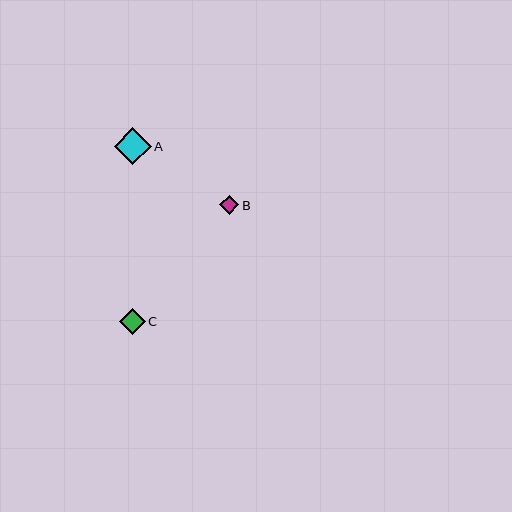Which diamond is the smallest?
Diamond B is the smallest with a size of approximately 20 pixels.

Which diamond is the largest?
Diamond A is the largest with a size of approximately 37 pixels.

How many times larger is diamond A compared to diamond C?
Diamond A is approximately 1.4 times the size of diamond C.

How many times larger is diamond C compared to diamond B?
Diamond C is approximately 1.3 times the size of diamond B.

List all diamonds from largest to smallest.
From largest to smallest: A, C, B.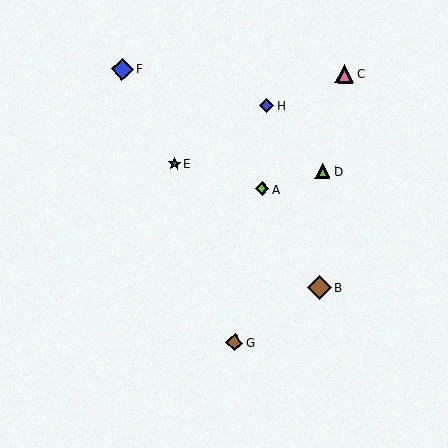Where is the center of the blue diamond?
The center of the blue diamond is at (266, 106).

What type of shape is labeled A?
Shape A is a lime diamond.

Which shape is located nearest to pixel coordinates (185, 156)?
The teal star (labeled E) at (174, 164) is nearest to that location.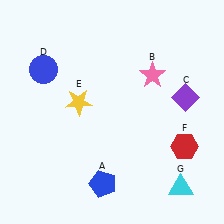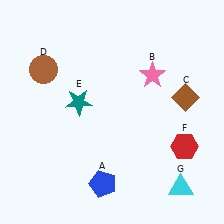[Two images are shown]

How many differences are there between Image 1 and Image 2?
There are 3 differences between the two images.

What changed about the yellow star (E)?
In Image 1, E is yellow. In Image 2, it changed to teal.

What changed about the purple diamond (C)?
In Image 1, C is purple. In Image 2, it changed to brown.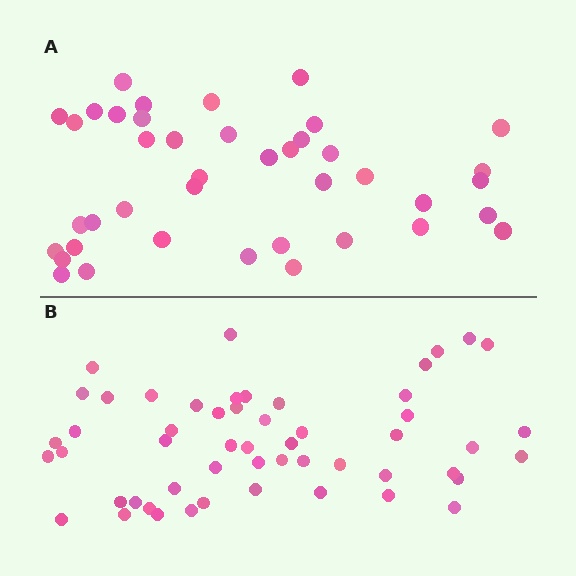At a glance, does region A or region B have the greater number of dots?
Region B (the bottom region) has more dots.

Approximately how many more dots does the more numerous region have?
Region B has roughly 12 or so more dots than region A.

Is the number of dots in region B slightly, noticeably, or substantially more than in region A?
Region B has noticeably more, but not dramatically so. The ratio is roughly 1.3 to 1.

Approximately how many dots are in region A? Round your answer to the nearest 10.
About 40 dots. (The exact count is 41, which rounds to 40.)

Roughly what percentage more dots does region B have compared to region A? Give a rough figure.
About 30% more.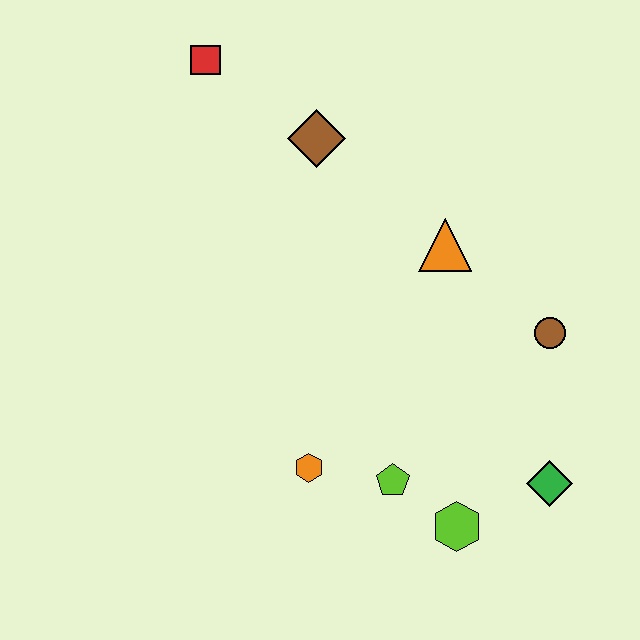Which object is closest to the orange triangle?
The brown circle is closest to the orange triangle.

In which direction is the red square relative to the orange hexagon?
The red square is above the orange hexagon.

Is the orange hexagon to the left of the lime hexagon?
Yes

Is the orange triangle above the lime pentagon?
Yes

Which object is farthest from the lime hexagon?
The red square is farthest from the lime hexagon.